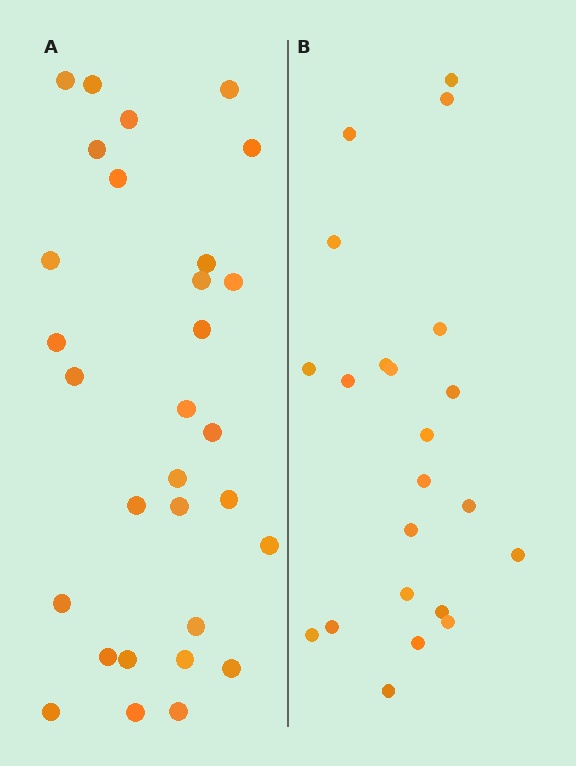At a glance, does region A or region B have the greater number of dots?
Region A (the left region) has more dots.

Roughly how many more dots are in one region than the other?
Region A has roughly 8 or so more dots than region B.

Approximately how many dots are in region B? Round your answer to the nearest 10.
About 20 dots. (The exact count is 22, which rounds to 20.)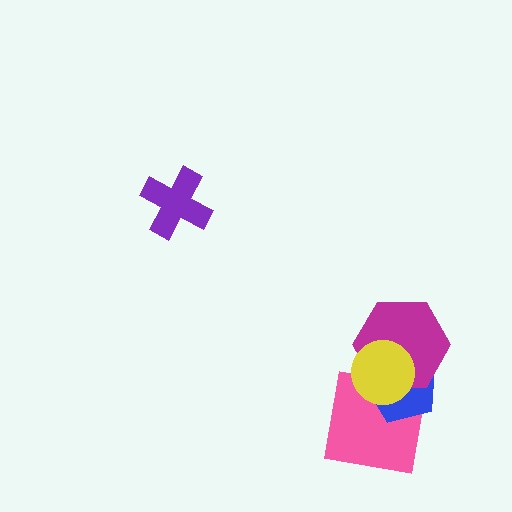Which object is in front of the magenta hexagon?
The yellow circle is in front of the magenta hexagon.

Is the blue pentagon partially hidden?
Yes, it is partially covered by another shape.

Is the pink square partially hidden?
Yes, it is partially covered by another shape.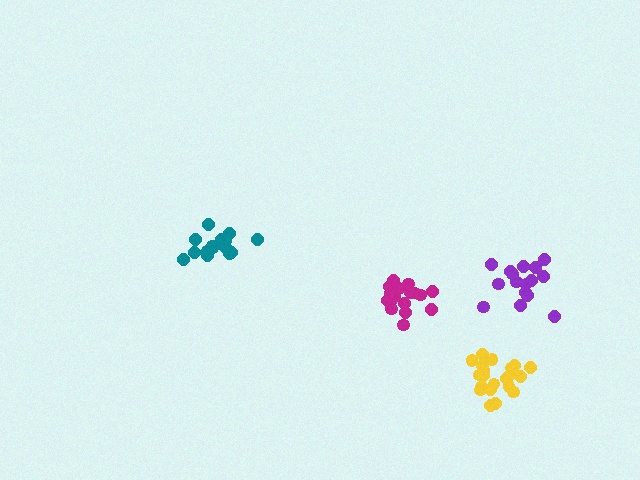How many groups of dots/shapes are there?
There are 4 groups.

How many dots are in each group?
Group 1: 16 dots, Group 2: 17 dots, Group 3: 15 dots, Group 4: 21 dots (69 total).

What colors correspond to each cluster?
The clusters are colored: purple, magenta, teal, yellow.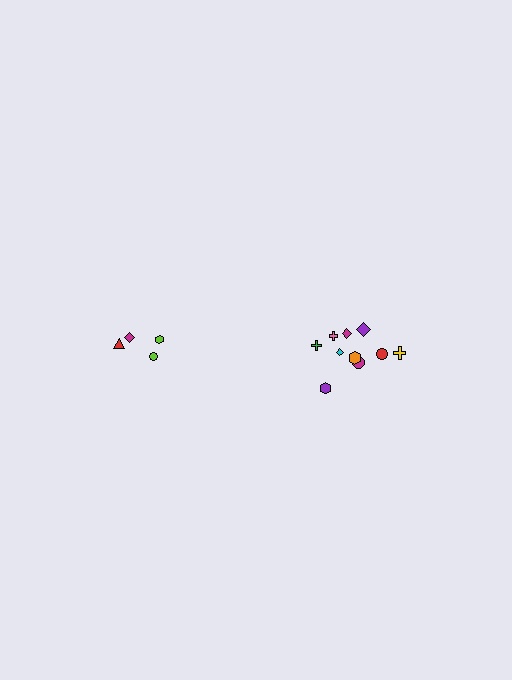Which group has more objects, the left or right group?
The right group.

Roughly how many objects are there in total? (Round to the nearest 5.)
Roughly 15 objects in total.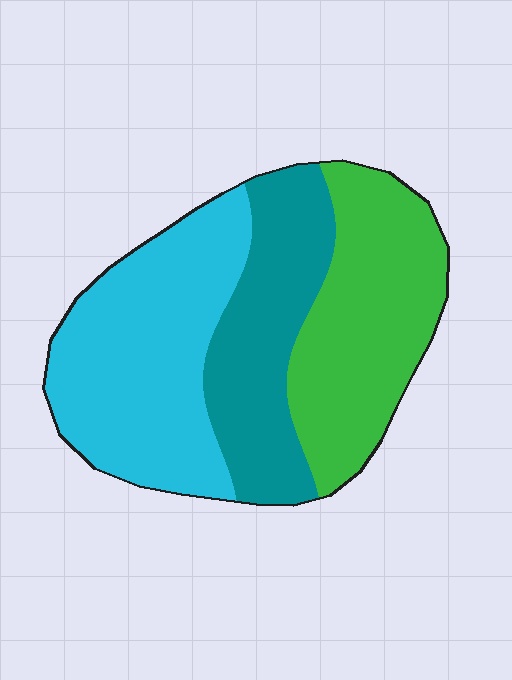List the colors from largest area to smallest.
From largest to smallest: cyan, green, teal.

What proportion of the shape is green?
Green covers 33% of the shape.